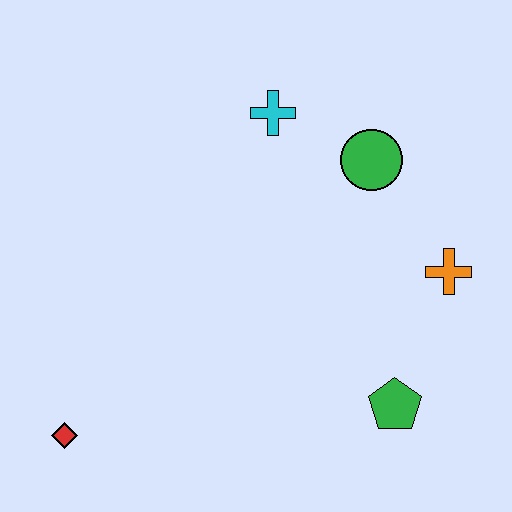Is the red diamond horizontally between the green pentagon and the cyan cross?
No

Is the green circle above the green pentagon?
Yes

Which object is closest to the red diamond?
The green pentagon is closest to the red diamond.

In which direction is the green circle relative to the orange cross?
The green circle is above the orange cross.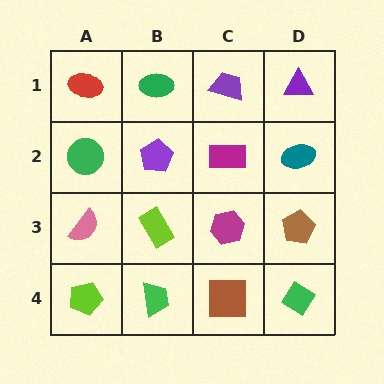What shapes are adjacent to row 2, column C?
A purple trapezoid (row 1, column C), a magenta hexagon (row 3, column C), a purple pentagon (row 2, column B), a teal ellipse (row 2, column D).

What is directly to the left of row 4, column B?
A lime pentagon.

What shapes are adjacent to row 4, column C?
A magenta hexagon (row 3, column C), a green trapezoid (row 4, column B), a green diamond (row 4, column D).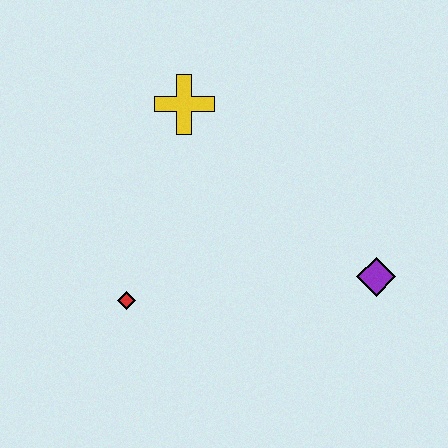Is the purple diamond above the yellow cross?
No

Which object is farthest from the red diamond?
The purple diamond is farthest from the red diamond.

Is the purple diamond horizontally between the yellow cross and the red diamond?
No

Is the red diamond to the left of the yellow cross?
Yes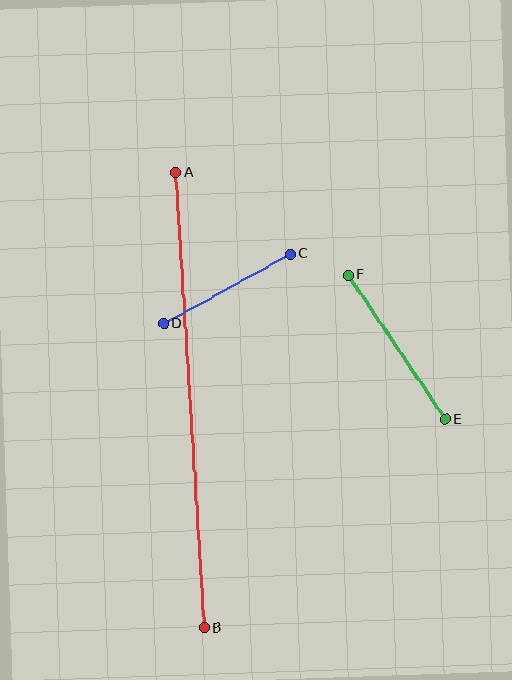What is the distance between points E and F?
The distance is approximately 174 pixels.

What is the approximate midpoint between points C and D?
The midpoint is at approximately (227, 289) pixels.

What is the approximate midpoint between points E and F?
The midpoint is at approximately (396, 347) pixels.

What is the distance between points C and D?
The distance is approximately 145 pixels.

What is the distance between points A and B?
The distance is approximately 456 pixels.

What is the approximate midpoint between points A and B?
The midpoint is at approximately (190, 400) pixels.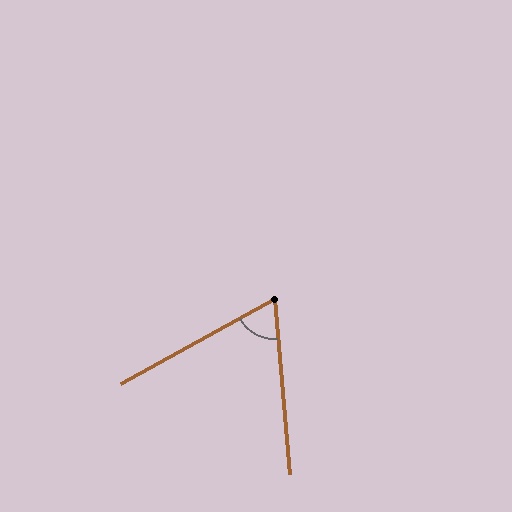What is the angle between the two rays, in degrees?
Approximately 66 degrees.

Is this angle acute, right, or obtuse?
It is acute.